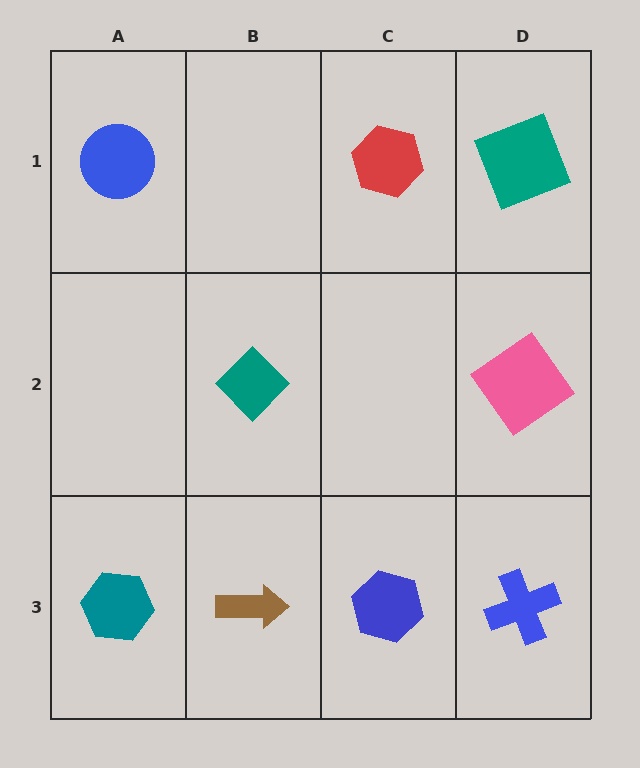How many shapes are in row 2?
2 shapes.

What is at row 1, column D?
A teal square.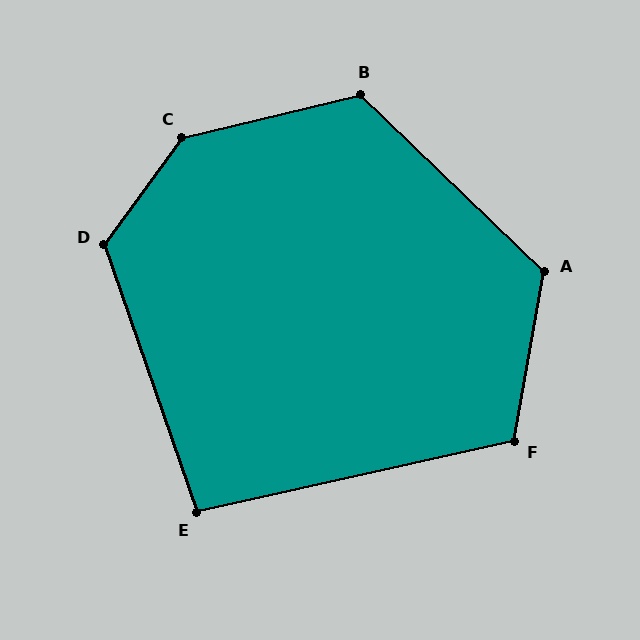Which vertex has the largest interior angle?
C, at approximately 140 degrees.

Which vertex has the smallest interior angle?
E, at approximately 96 degrees.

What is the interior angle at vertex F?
Approximately 113 degrees (obtuse).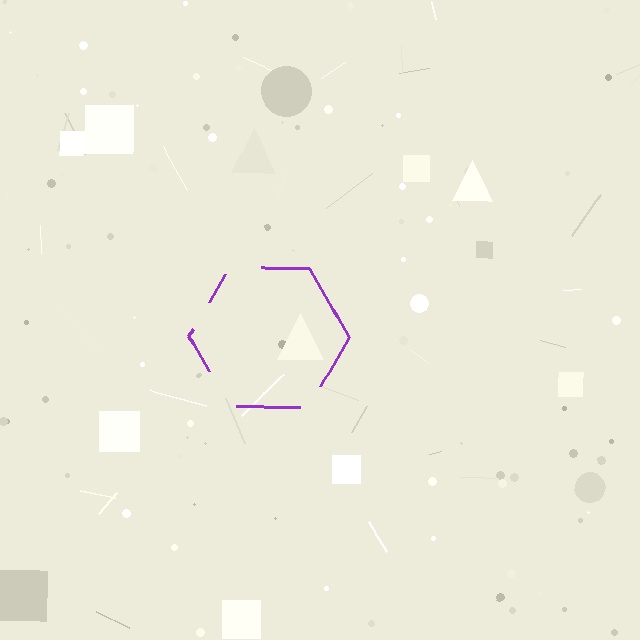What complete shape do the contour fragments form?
The contour fragments form a hexagon.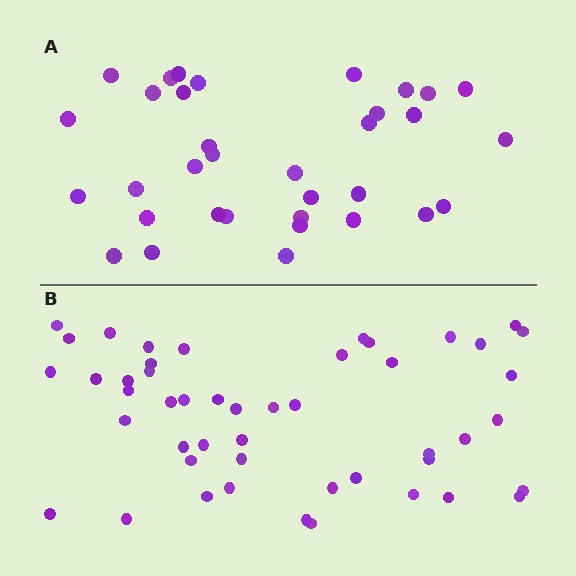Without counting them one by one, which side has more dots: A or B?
Region B (the bottom region) has more dots.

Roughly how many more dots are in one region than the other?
Region B has approximately 15 more dots than region A.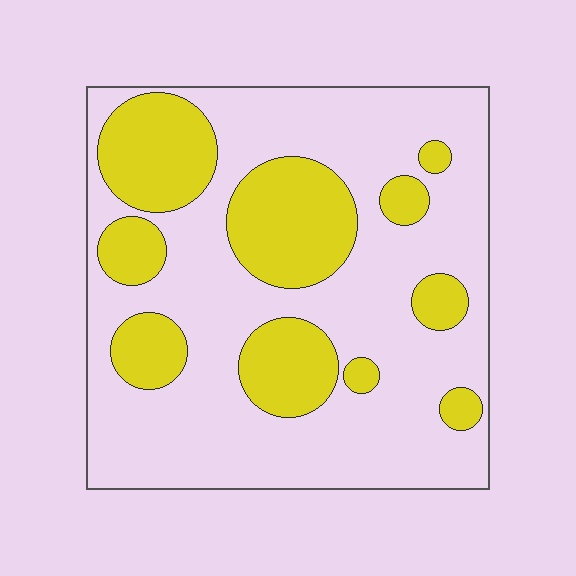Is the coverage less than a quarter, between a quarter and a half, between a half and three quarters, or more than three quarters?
Between a quarter and a half.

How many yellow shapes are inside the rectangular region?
10.